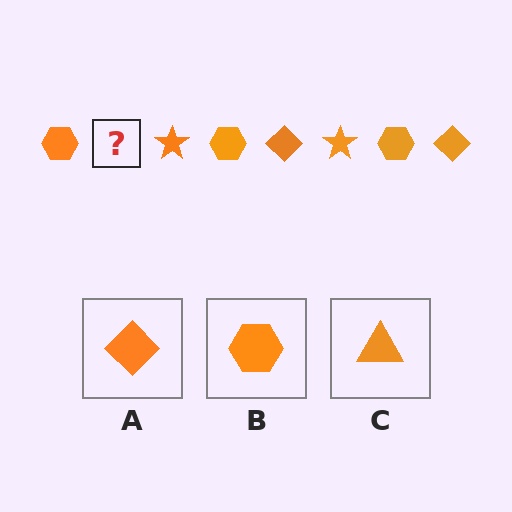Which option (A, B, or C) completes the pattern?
A.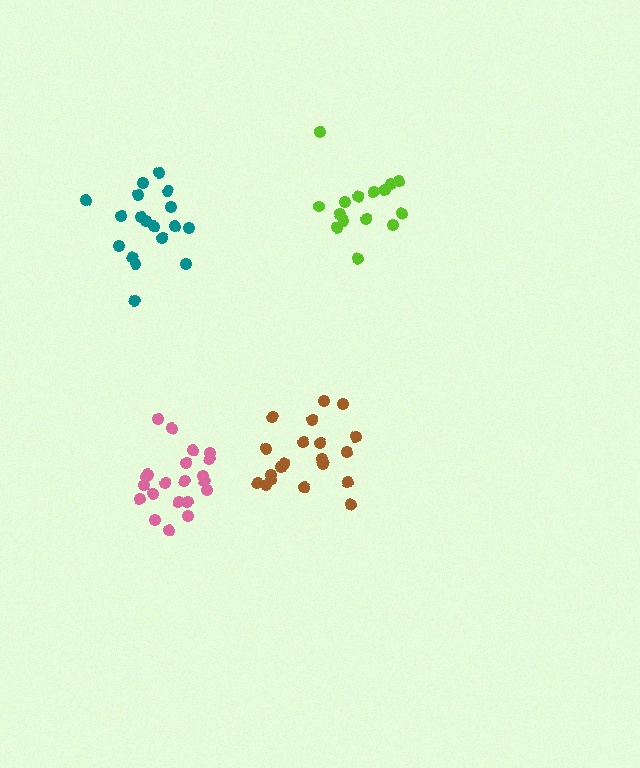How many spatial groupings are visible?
There are 4 spatial groupings.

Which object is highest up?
The lime cluster is topmost.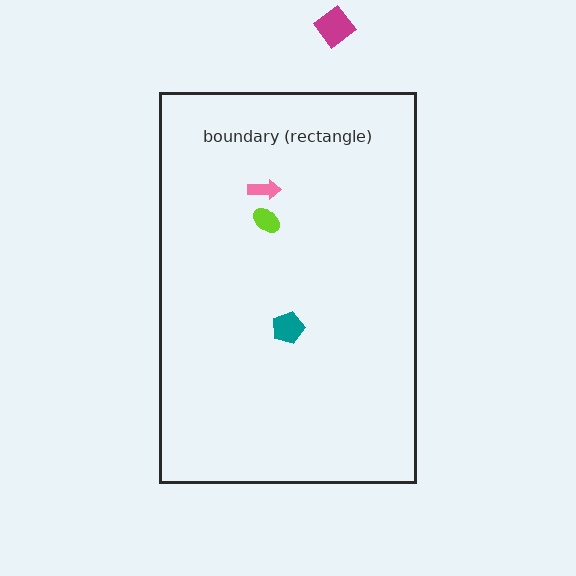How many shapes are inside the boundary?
3 inside, 1 outside.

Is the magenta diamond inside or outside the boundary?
Outside.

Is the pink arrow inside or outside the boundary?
Inside.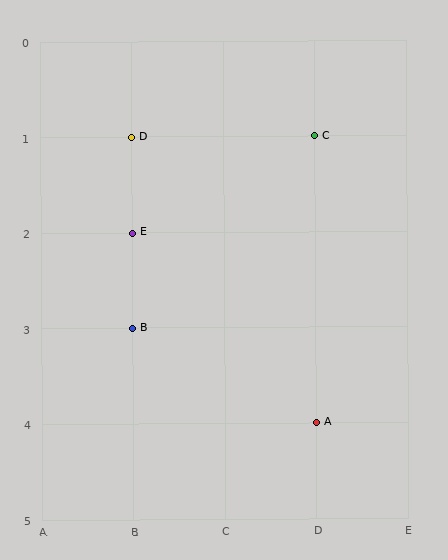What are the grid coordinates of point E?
Point E is at grid coordinates (B, 2).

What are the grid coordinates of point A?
Point A is at grid coordinates (D, 4).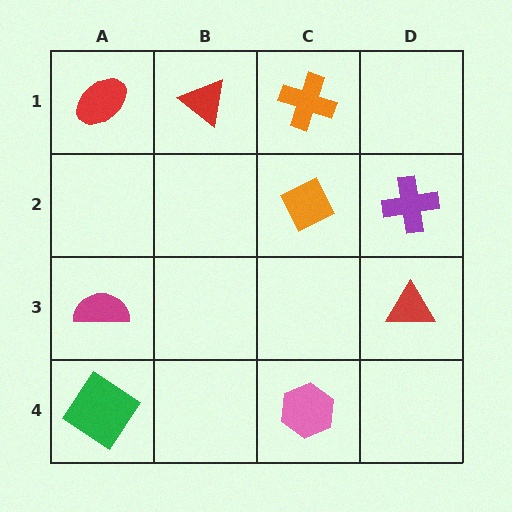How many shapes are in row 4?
2 shapes.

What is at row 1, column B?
A red triangle.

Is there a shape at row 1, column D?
No, that cell is empty.